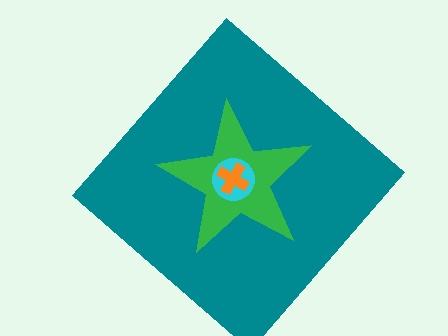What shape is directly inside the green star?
The cyan circle.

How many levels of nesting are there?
4.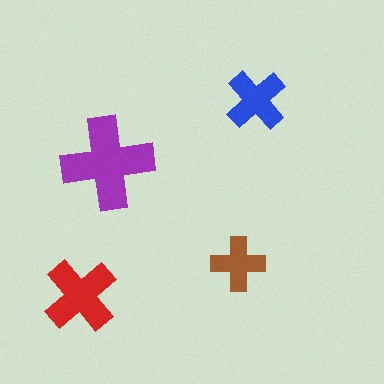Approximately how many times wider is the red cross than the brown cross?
About 1.5 times wider.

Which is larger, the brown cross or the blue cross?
The blue one.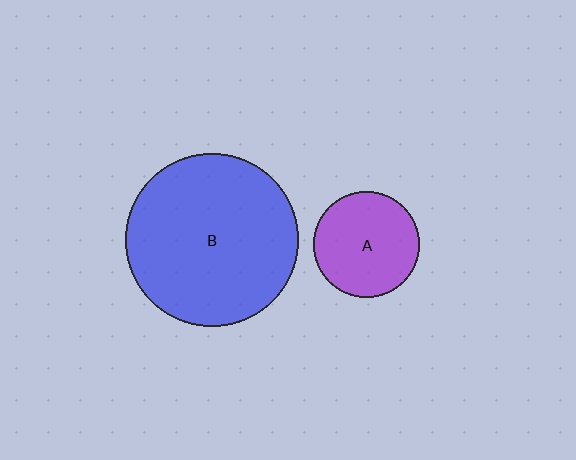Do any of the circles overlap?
No, none of the circles overlap.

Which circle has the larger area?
Circle B (blue).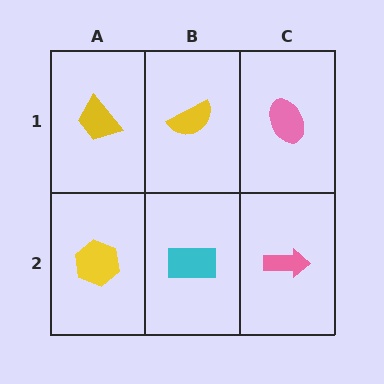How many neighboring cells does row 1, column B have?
3.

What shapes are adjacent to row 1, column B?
A cyan rectangle (row 2, column B), a yellow trapezoid (row 1, column A), a pink ellipse (row 1, column C).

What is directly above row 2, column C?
A pink ellipse.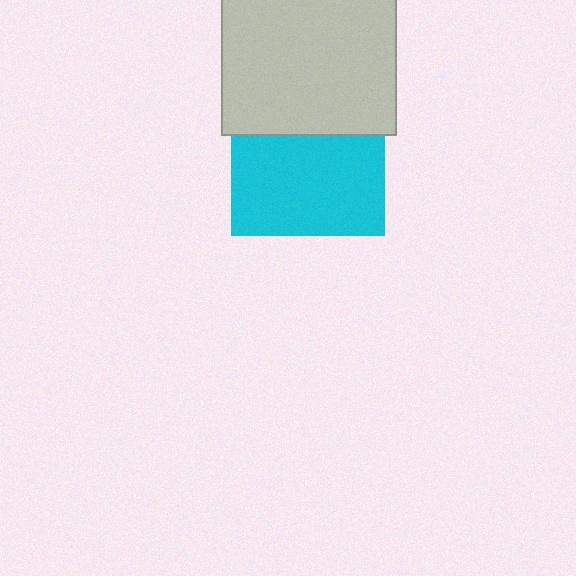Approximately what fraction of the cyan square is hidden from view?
Roughly 35% of the cyan square is hidden behind the light gray square.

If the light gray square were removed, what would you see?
You would see the complete cyan square.